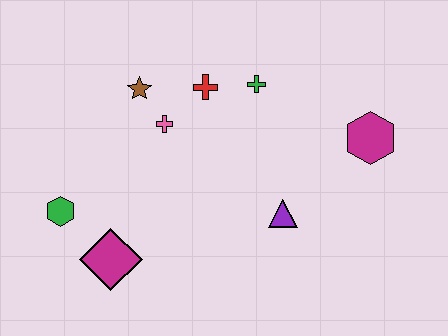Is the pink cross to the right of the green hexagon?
Yes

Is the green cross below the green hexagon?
No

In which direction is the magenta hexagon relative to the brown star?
The magenta hexagon is to the right of the brown star.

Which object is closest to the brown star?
The pink cross is closest to the brown star.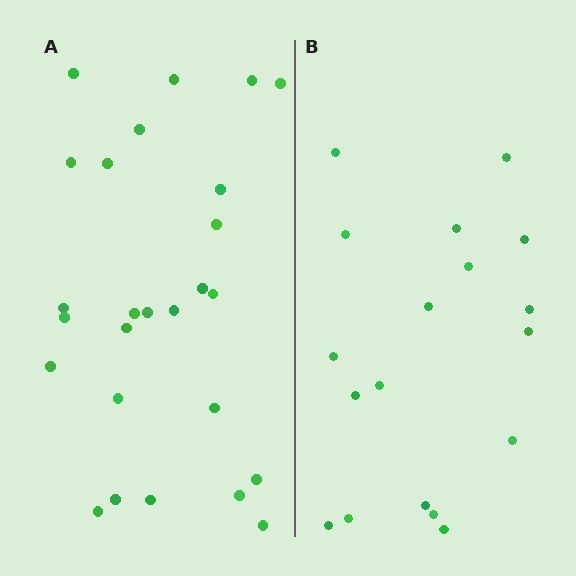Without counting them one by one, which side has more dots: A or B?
Region A (the left region) has more dots.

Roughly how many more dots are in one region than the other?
Region A has roughly 8 or so more dots than region B.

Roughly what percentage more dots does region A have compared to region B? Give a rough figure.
About 45% more.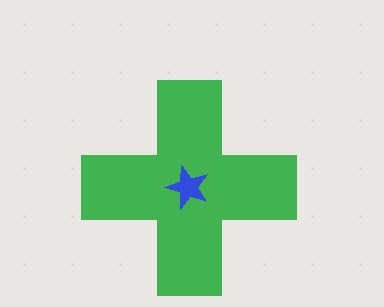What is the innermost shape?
The blue star.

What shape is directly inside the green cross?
The blue star.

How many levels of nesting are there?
2.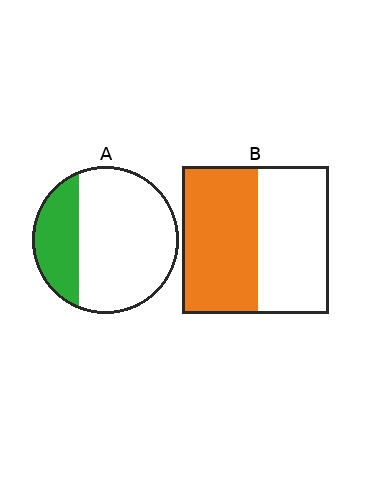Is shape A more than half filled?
No.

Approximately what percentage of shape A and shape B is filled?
A is approximately 30% and B is approximately 50%.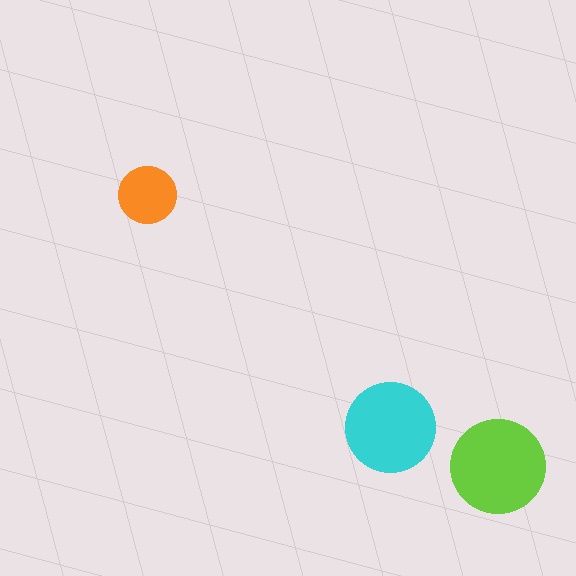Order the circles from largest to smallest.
the lime one, the cyan one, the orange one.